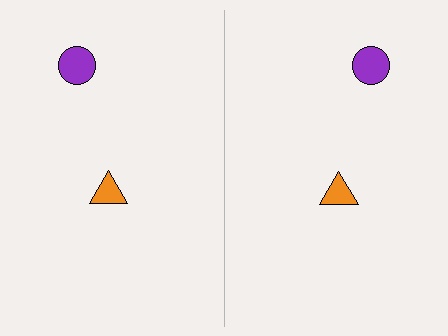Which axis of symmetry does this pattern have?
The pattern has a vertical axis of symmetry running through the center of the image.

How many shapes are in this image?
There are 4 shapes in this image.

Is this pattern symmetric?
Yes, this pattern has bilateral (reflection) symmetry.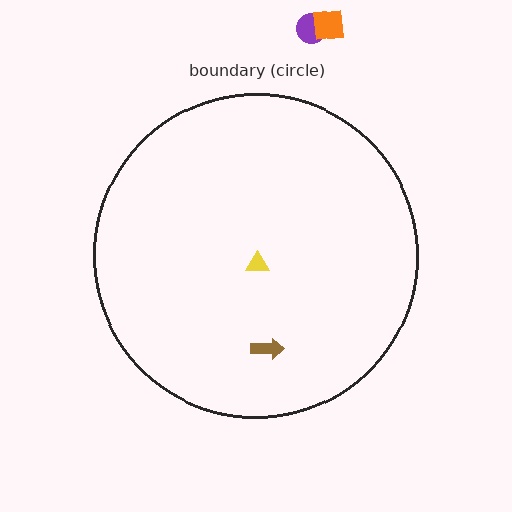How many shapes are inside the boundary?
2 inside, 2 outside.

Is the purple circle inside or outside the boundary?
Outside.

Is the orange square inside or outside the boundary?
Outside.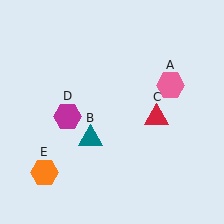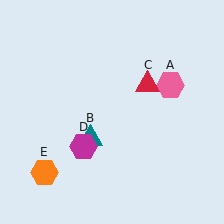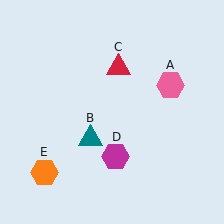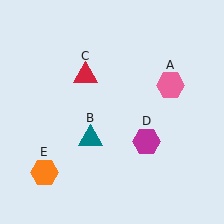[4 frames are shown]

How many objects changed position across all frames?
2 objects changed position: red triangle (object C), magenta hexagon (object D).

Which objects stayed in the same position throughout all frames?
Pink hexagon (object A) and teal triangle (object B) and orange hexagon (object E) remained stationary.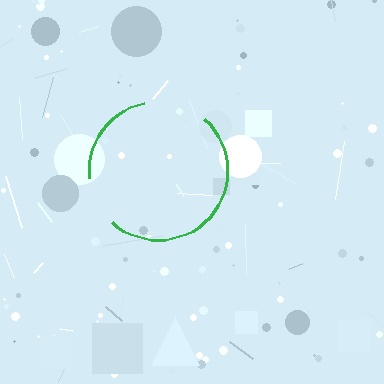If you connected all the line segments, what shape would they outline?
They would outline a circle.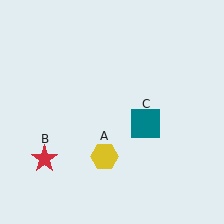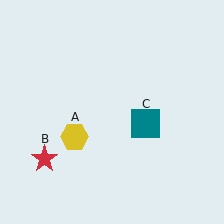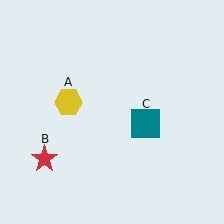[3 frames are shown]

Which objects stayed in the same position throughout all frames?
Red star (object B) and teal square (object C) remained stationary.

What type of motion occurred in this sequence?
The yellow hexagon (object A) rotated clockwise around the center of the scene.